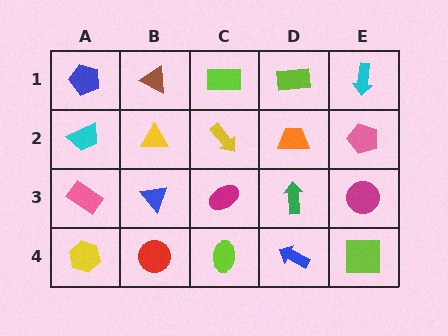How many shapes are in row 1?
5 shapes.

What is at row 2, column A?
A cyan trapezoid.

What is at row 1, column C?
A lime rectangle.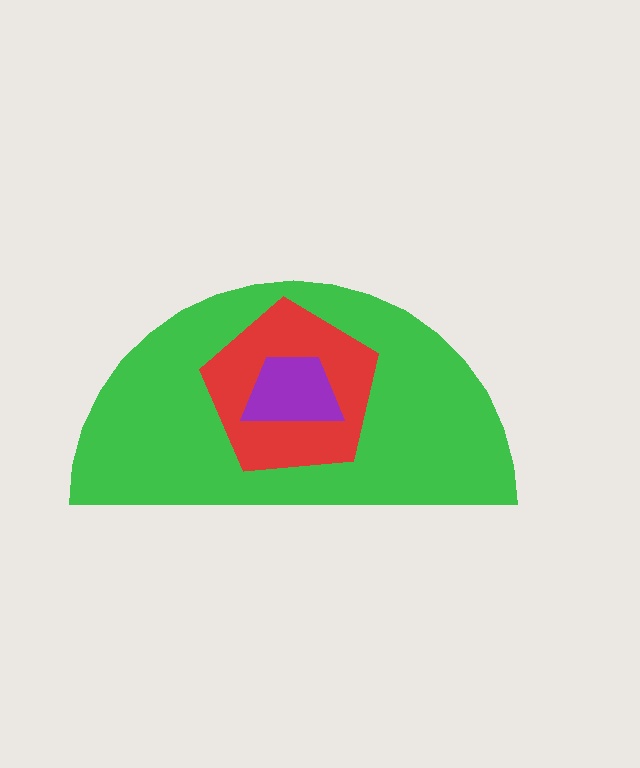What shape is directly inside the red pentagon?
The purple trapezoid.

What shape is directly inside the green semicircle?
The red pentagon.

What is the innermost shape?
The purple trapezoid.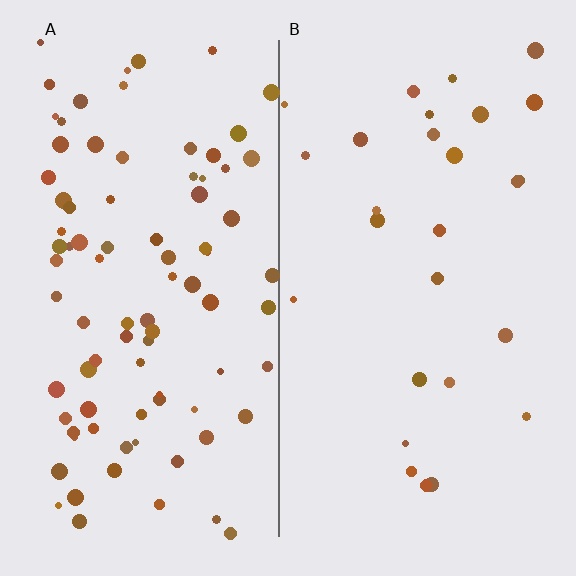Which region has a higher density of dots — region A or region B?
A (the left).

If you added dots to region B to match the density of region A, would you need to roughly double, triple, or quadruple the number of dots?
Approximately triple.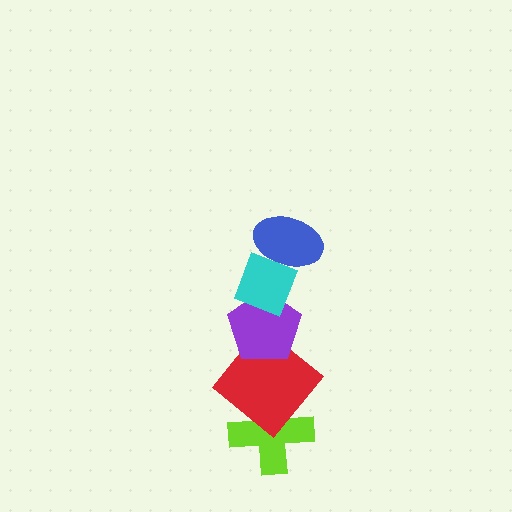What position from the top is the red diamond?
The red diamond is 4th from the top.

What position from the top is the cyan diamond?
The cyan diamond is 2nd from the top.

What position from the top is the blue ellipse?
The blue ellipse is 1st from the top.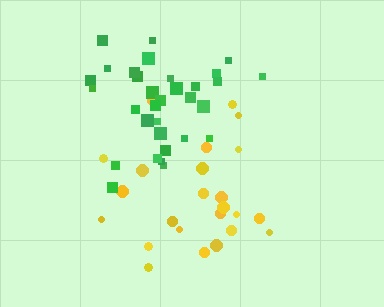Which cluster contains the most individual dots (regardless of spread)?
Green (32).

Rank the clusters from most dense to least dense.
green, yellow.